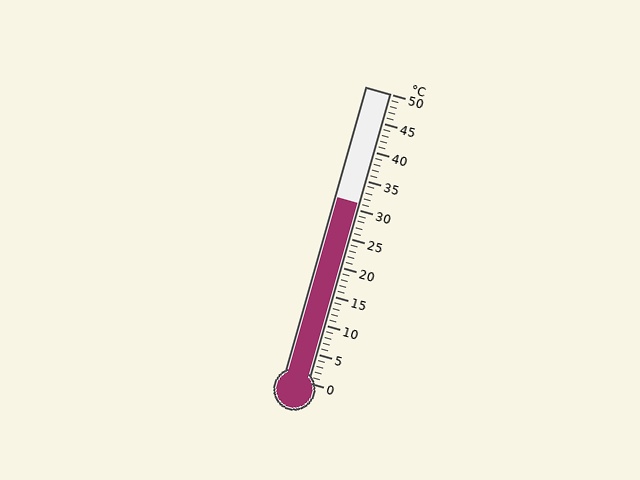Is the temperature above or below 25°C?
The temperature is above 25°C.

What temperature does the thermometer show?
The thermometer shows approximately 31°C.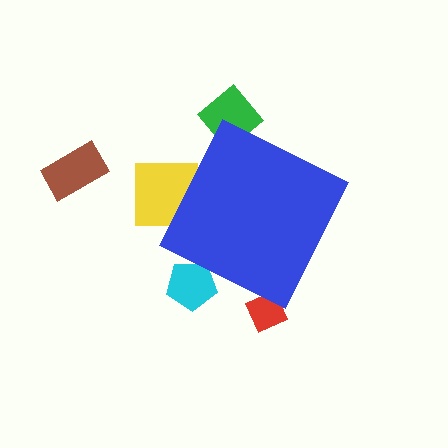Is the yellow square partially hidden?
Yes, the yellow square is partially hidden behind the blue diamond.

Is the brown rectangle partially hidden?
No, the brown rectangle is fully visible.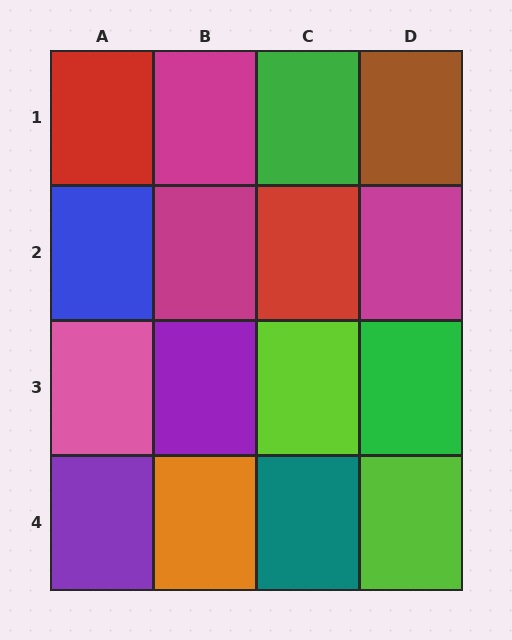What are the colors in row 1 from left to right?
Red, magenta, green, brown.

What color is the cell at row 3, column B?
Purple.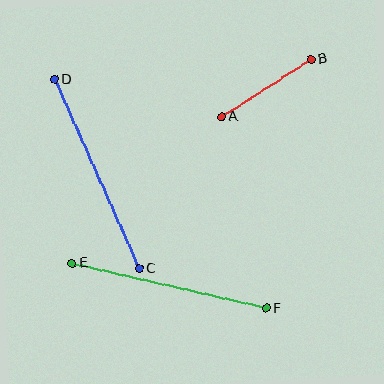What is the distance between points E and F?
The distance is approximately 199 pixels.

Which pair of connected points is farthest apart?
Points C and D are farthest apart.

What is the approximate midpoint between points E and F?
The midpoint is at approximately (169, 286) pixels.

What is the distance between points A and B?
The distance is approximately 106 pixels.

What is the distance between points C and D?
The distance is approximately 207 pixels.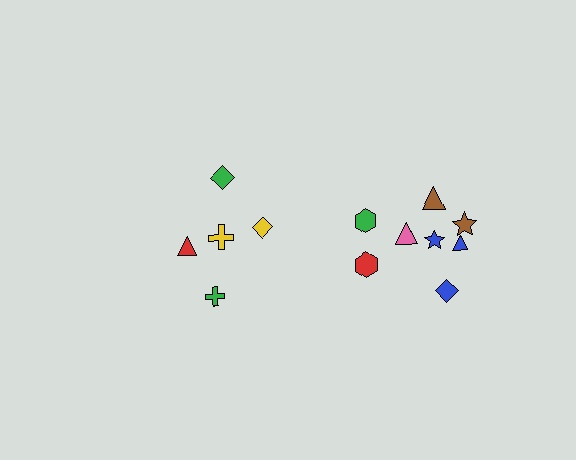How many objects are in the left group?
There are 5 objects.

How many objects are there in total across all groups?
There are 13 objects.